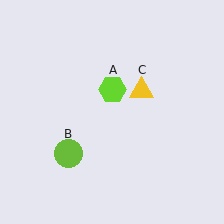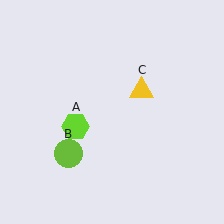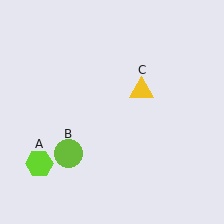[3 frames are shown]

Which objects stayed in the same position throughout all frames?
Lime circle (object B) and yellow triangle (object C) remained stationary.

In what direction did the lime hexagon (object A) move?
The lime hexagon (object A) moved down and to the left.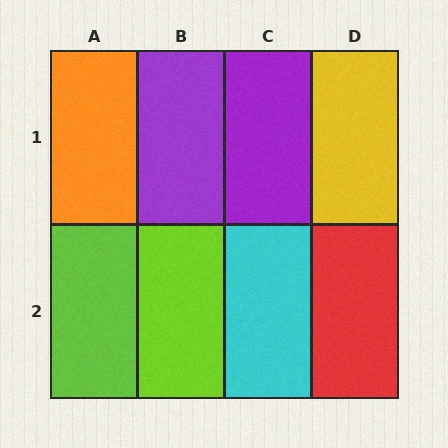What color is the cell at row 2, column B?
Lime.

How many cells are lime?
2 cells are lime.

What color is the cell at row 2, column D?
Red.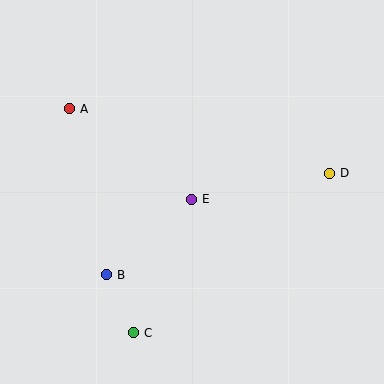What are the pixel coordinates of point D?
Point D is at (330, 173).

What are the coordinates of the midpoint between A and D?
The midpoint between A and D is at (200, 141).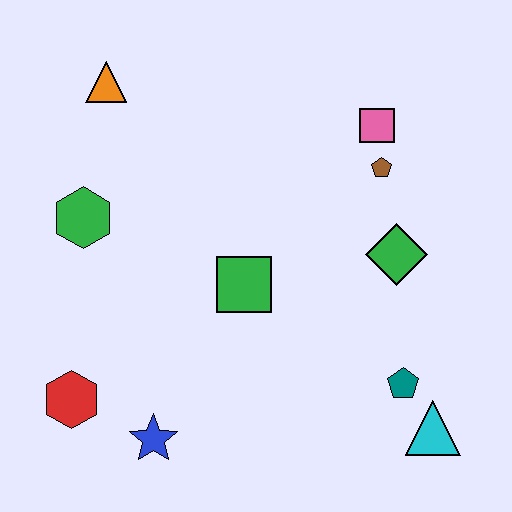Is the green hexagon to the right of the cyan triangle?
No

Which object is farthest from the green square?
The orange triangle is farthest from the green square.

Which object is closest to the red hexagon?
The blue star is closest to the red hexagon.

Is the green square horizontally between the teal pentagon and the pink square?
No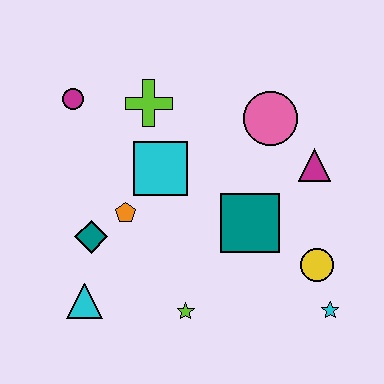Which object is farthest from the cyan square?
The cyan star is farthest from the cyan square.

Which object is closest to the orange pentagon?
The teal diamond is closest to the orange pentagon.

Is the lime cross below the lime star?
No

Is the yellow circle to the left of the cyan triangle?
No